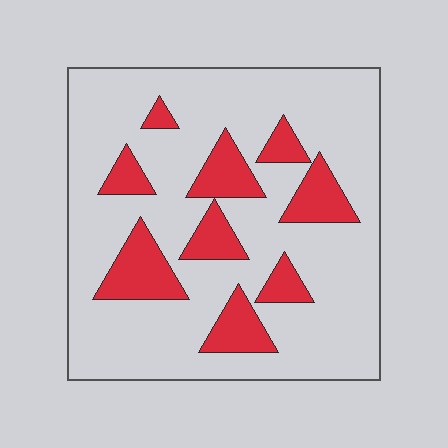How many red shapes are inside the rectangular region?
9.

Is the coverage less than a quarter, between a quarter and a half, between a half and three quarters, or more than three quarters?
Less than a quarter.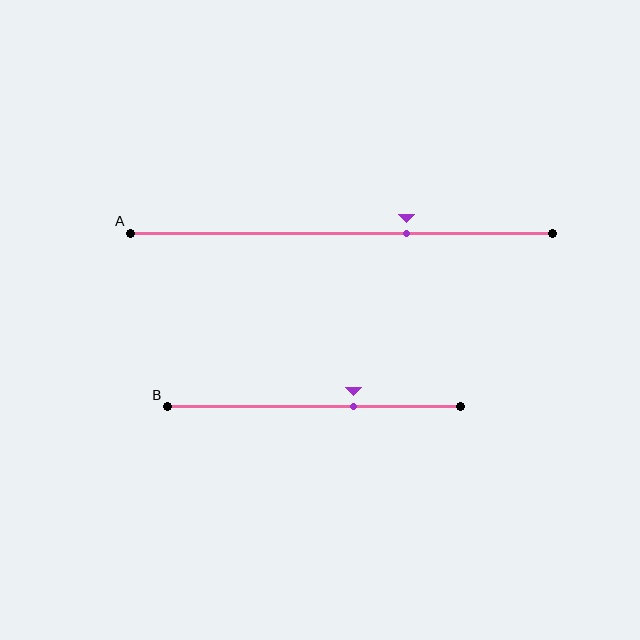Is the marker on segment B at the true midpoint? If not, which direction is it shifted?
No, the marker on segment B is shifted to the right by about 13% of the segment length.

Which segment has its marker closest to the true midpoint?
Segment B has its marker closest to the true midpoint.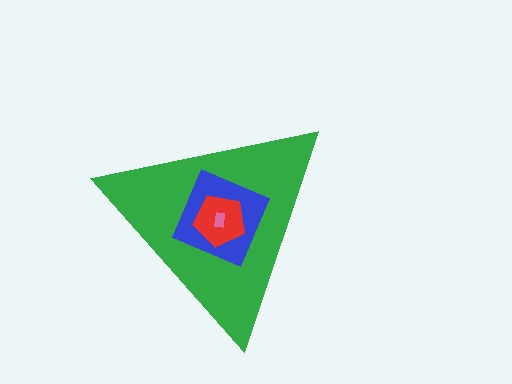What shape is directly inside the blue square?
The red pentagon.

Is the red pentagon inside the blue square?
Yes.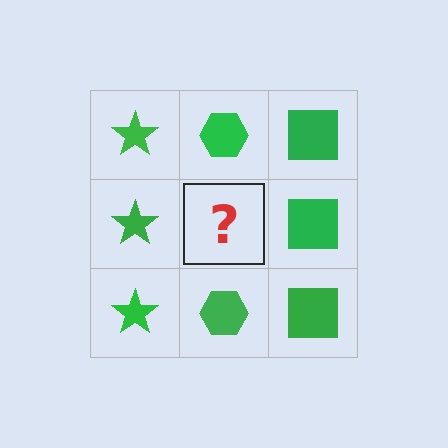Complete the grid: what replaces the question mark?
The question mark should be replaced with a green hexagon.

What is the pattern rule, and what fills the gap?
The rule is that each column has a consistent shape. The gap should be filled with a green hexagon.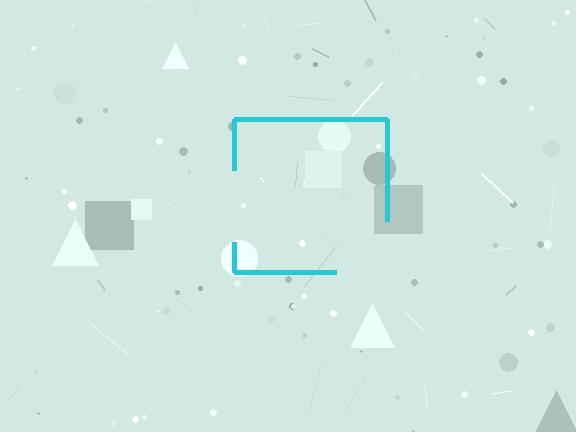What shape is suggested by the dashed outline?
The dashed outline suggests a square.